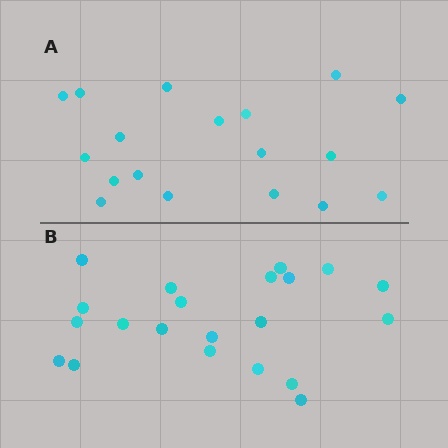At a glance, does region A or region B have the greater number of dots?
Region B (the bottom region) has more dots.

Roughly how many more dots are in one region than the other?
Region B has just a few more — roughly 2 or 3 more dots than region A.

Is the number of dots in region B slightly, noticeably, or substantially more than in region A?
Region B has only slightly more — the two regions are fairly close. The ratio is roughly 1.2 to 1.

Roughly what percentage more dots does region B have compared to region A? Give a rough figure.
About 15% more.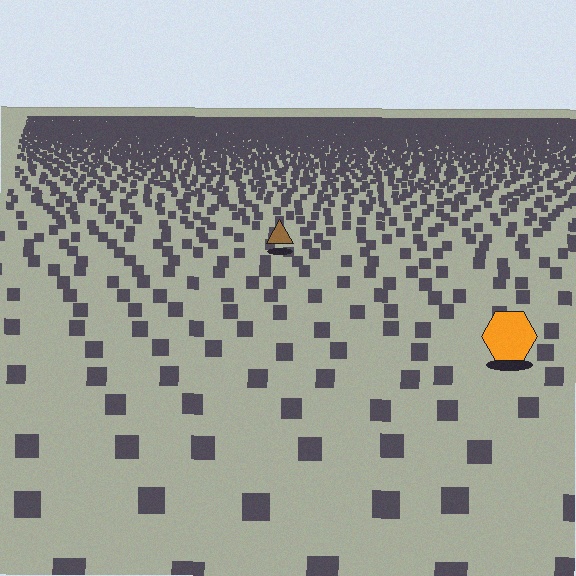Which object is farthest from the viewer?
The brown triangle is farthest from the viewer. It appears smaller and the ground texture around it is denser.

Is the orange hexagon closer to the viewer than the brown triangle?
Yes. The orange hexagon is closer — you can tell from the texture gradient: the ground texture is coarser near it.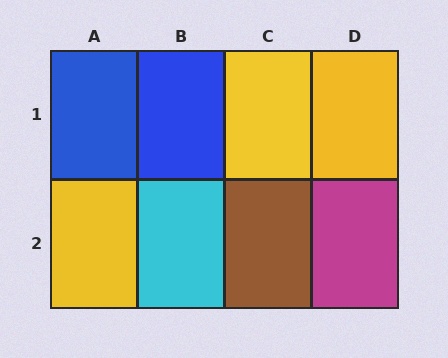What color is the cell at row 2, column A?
Yellow.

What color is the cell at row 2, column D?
Magenta.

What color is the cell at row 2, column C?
Brown.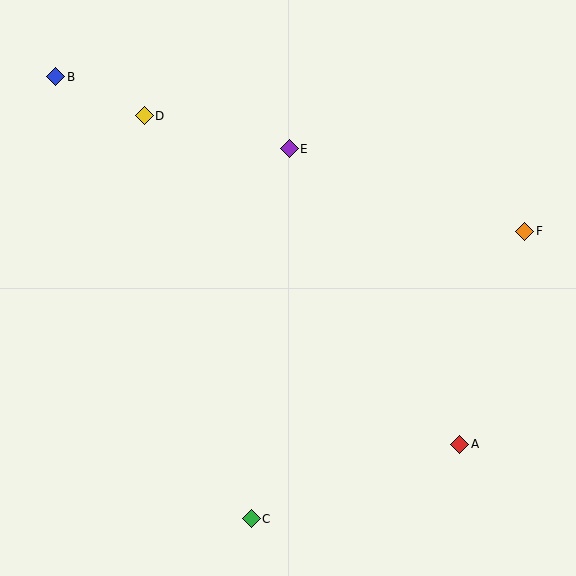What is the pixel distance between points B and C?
The distance between B and C is 483 pixels.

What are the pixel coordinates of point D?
Point D is at (144, 116).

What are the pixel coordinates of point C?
Point C is at (251, 519).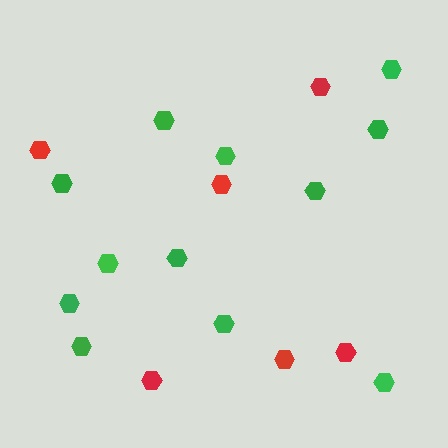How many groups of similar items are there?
There are 2 groups: one group of red hexagons (6) and one group of green hexagons (12).